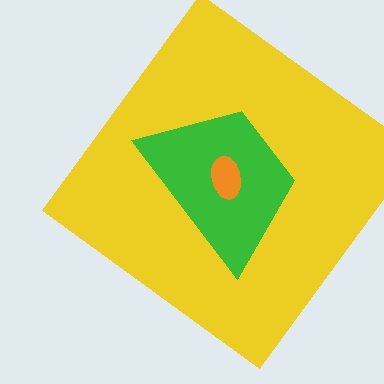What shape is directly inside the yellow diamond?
The green trapezoid.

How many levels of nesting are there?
3.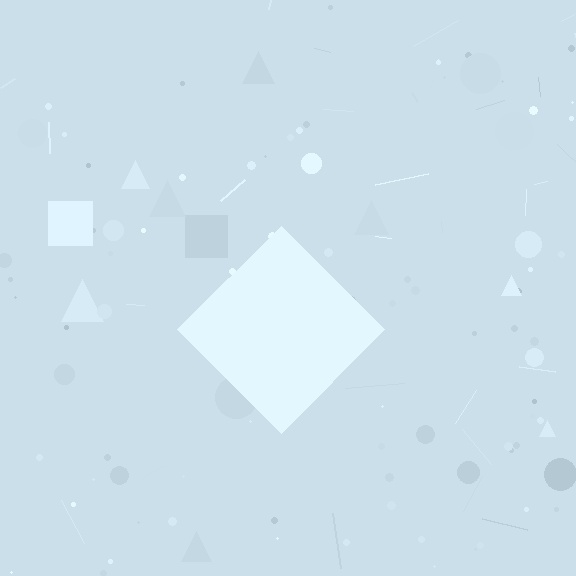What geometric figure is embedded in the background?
A diamond is embedded in the background.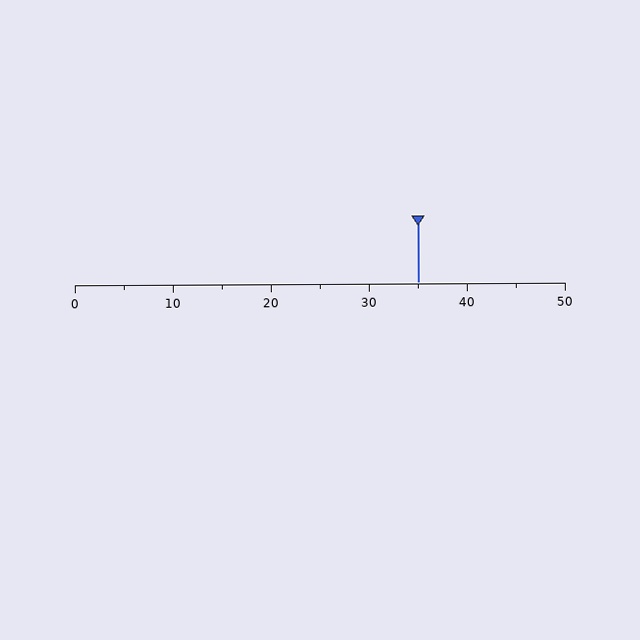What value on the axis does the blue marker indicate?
The marker indicates approximately 35.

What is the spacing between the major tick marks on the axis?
The major ticks are spaced 10 apart.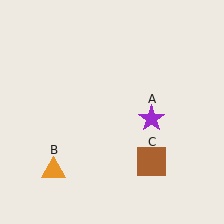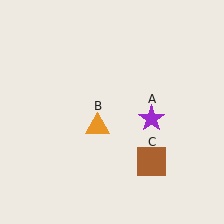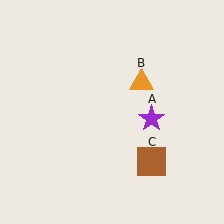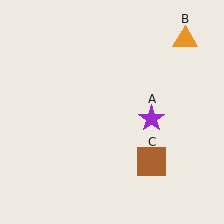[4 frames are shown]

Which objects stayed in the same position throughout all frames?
Purple star (object A) and brown square (object C) remained stationary.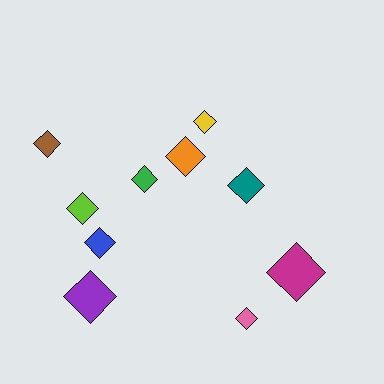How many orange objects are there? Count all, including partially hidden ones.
There is 1 orange object.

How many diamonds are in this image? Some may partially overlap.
There are 10 diamonds.